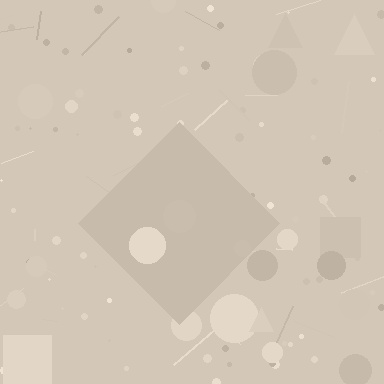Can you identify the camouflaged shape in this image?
The camouflaged shape is a diamond.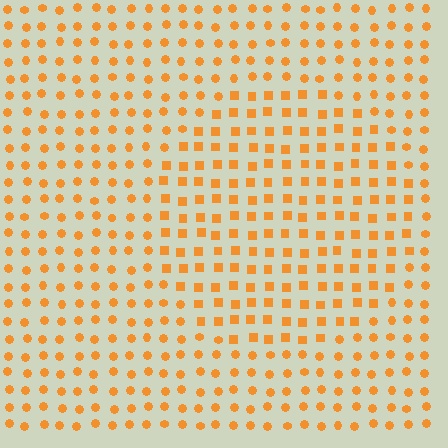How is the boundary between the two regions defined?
The boundary is defined by a change in element shape: squares inside vs. circles outside. All elements share the same color and spacing.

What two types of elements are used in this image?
The image uses squares inside the circle region and circles outside it.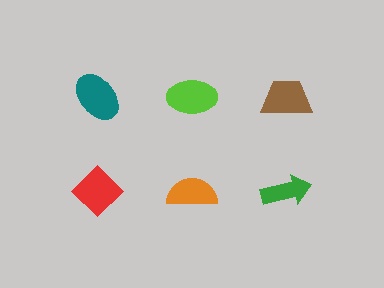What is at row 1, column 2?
A lime ellipse.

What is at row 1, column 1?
A teal ellipse.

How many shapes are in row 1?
3 shapes.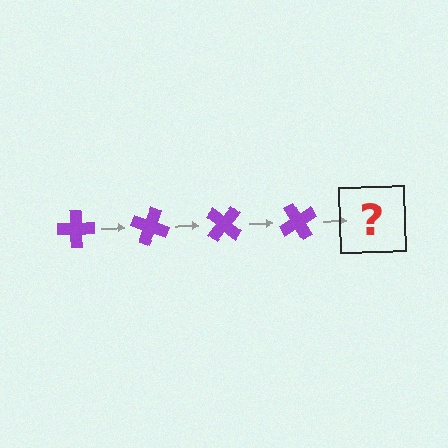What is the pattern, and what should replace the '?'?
The pattern is that the cross rotates 20 degrees each step. The '?' should be a purple cross rotated 80 degrees.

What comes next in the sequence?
The next element should be a purple cross rotated 80 degrees.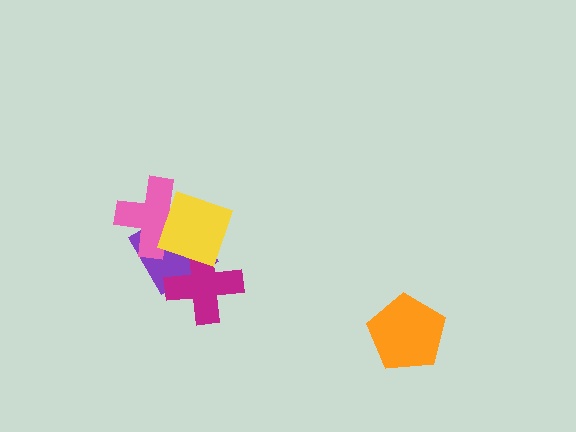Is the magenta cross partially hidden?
Yes, it is partially covered by another shape.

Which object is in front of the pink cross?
The yellow diamond is in front of the pink cross.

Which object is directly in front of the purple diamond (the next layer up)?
The magenta cross is directly in front of the purple diamond.